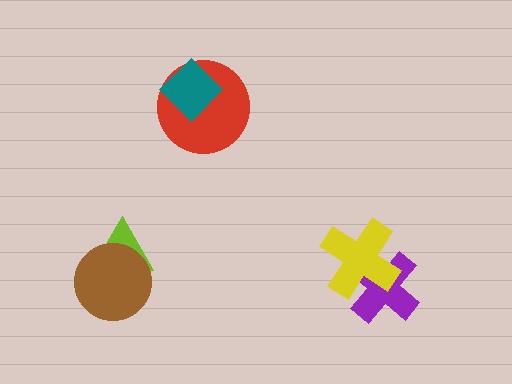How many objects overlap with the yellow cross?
1 object overlaps with the yellow cross.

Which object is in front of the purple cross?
The yellow cross is in front of the purple cross.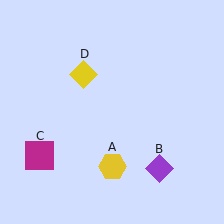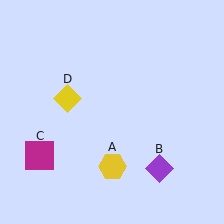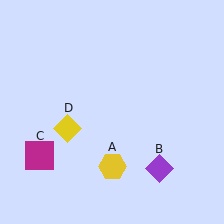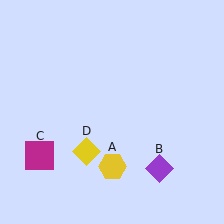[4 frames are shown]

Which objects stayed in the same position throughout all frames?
Yellow hexagon (object A) and purple diamond (object B) and magenta square (object C) remained stationary.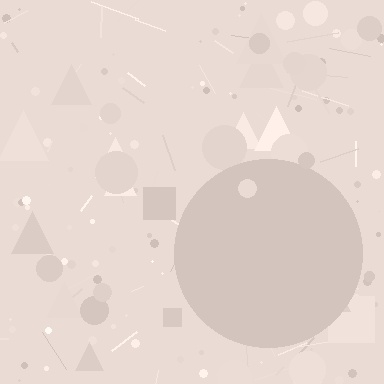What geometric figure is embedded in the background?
A circle is embedded in the background.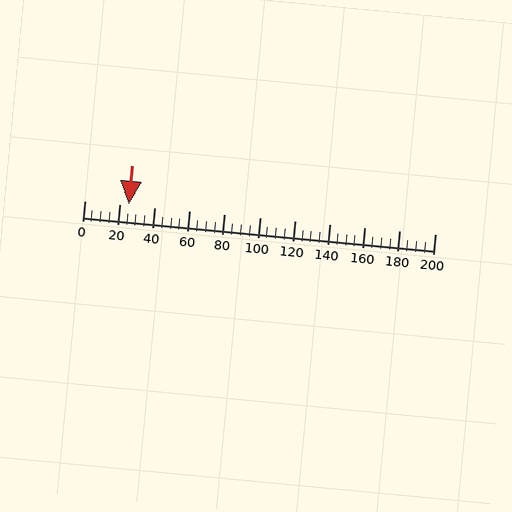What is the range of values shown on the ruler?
The ruler shows values from 0 to 200.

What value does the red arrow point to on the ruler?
The red arrow points to approximately 25.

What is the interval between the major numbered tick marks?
The major tick marks are spaced 20 units apart.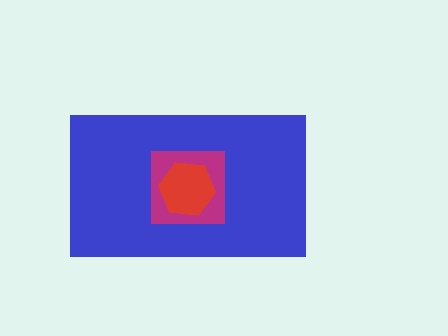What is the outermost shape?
The blue rectangle.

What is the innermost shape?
The red hexagon.